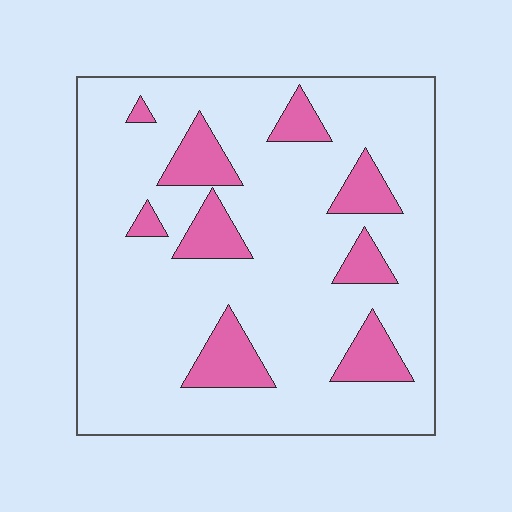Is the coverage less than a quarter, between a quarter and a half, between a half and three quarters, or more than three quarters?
Less than a quarter.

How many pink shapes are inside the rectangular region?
9.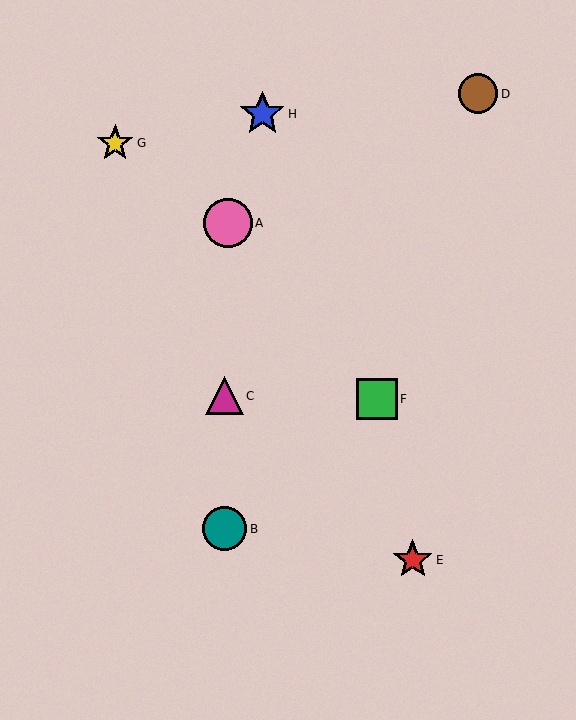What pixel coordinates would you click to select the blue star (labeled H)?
Click at (262, 114) to select the blue star H.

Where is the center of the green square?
The center of the green square is at (377, 399).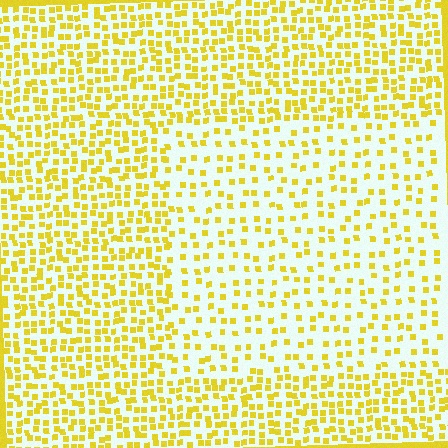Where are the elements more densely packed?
The elements are more densely packed outside the rectangle boundary.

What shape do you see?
I see a rectangle.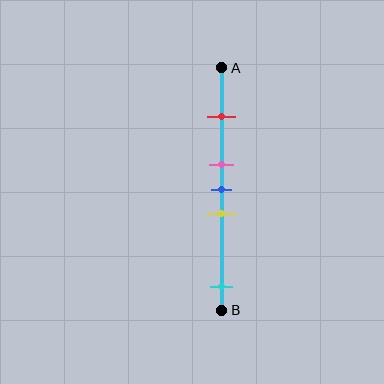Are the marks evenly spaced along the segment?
No, the marks are not evenly spaced.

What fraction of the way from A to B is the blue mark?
The blue mark is approximately 50% (0.5) of the way from A to B.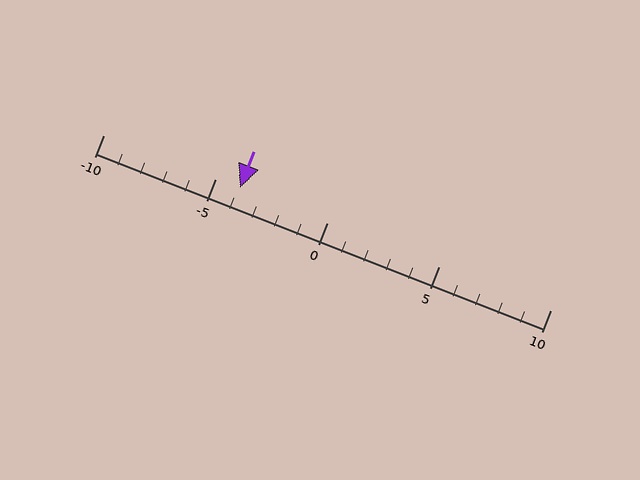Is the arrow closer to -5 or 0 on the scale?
The arrow is closer to -5.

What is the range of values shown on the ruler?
The ruler shows values from -10 to 10.